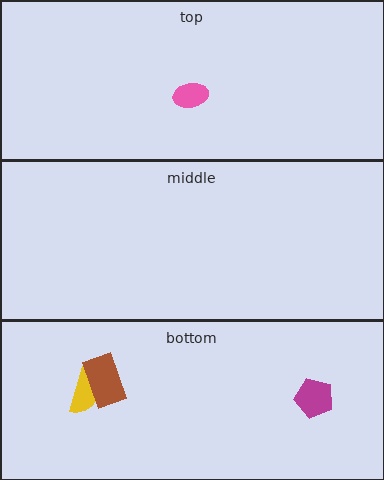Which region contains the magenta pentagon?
The bottom region.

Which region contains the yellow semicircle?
The bottom region.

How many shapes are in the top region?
1.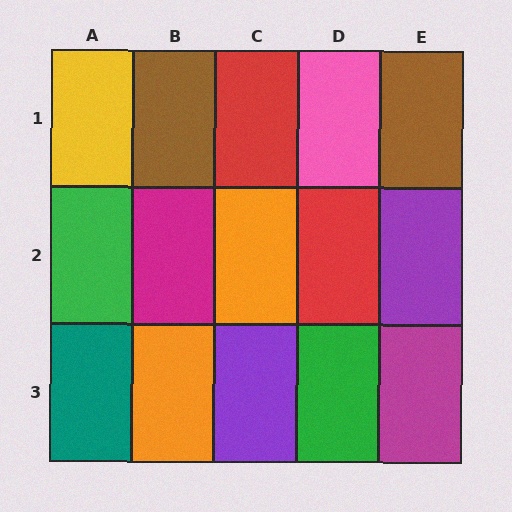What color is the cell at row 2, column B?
Magenta.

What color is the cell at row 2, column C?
Orange.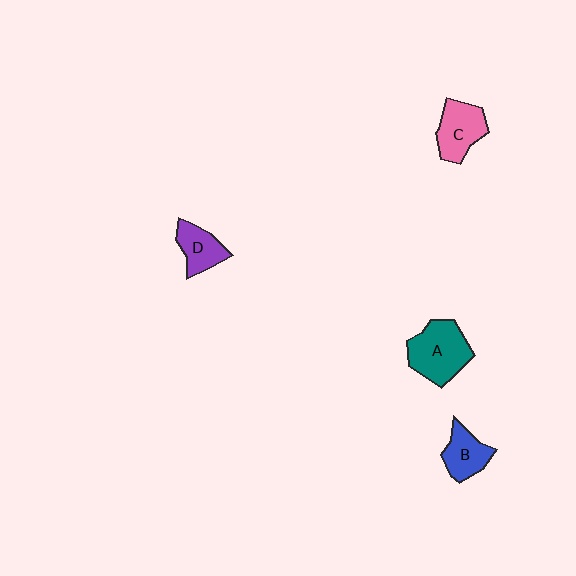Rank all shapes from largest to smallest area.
From largest to smallest: A (teal), C (pink), B (blue), D (purple).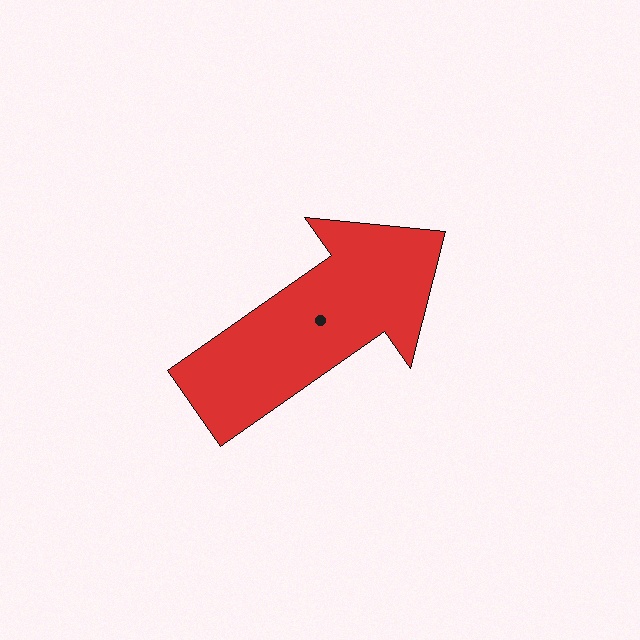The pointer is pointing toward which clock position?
Roughly 2 o'clock.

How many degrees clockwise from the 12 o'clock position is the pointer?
Approximately 55 degrees.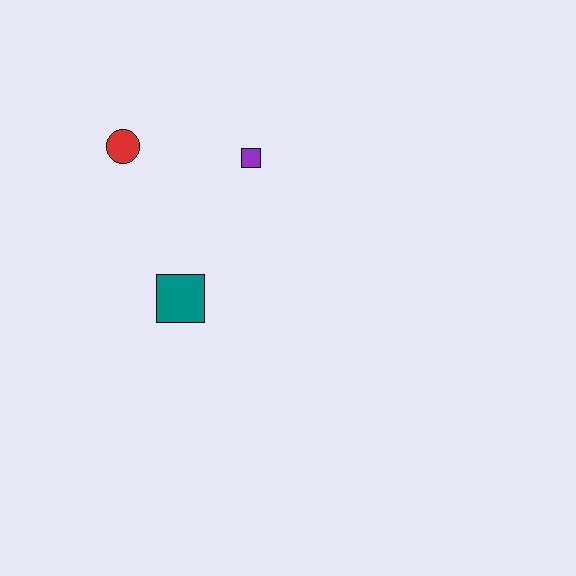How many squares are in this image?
There are 2 squares.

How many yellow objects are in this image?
There are no yellow objects.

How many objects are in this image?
There are 3 objects.